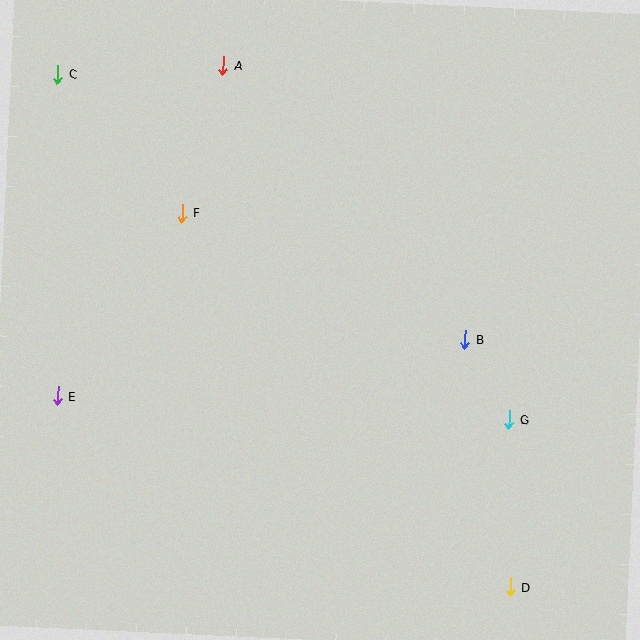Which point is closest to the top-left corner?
Point C is closest to the top-left corner.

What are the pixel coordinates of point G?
Point G is at (509, 420).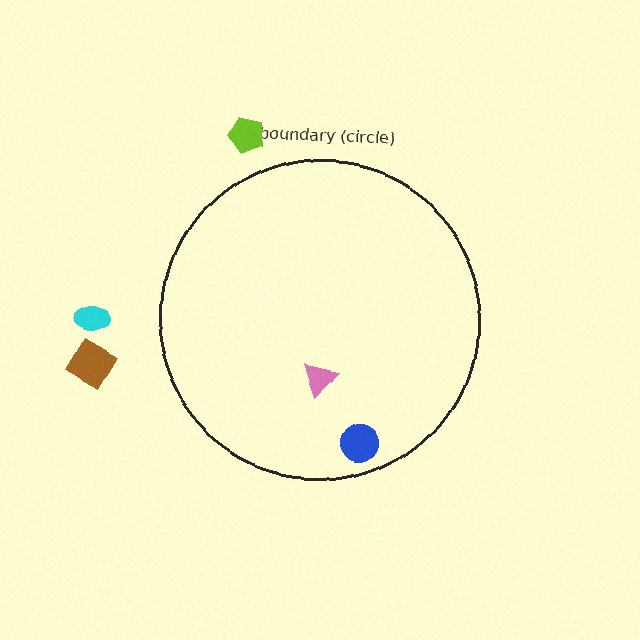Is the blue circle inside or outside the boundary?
Inside.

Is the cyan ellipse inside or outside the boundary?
Outside.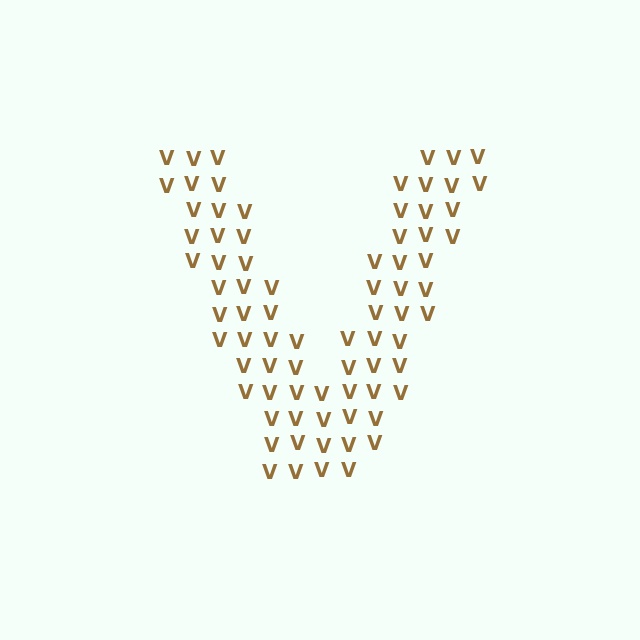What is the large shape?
The large shape is the letter V.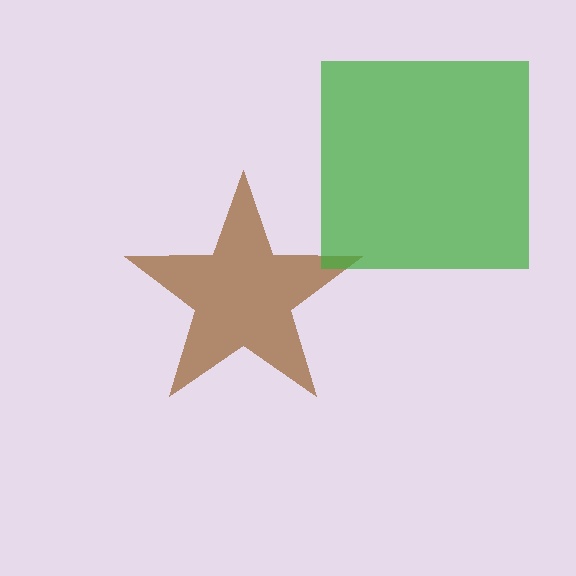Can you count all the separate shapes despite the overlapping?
Yes, there are 2 separate shapes.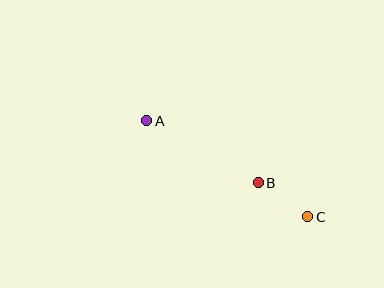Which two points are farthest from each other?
Points A and C are farthest from each other.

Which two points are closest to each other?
Points B and C are closest to each other.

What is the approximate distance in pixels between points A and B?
The distance between A and B is approximately 127 pixels.